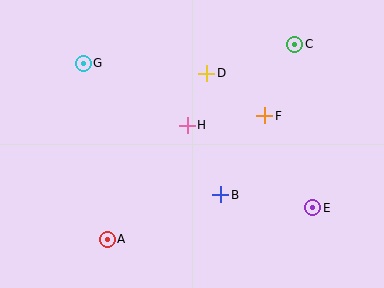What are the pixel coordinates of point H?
Point H is at (187, 125).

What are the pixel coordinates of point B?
Point B is at (221, 195).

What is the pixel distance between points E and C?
The distance between E and C is 165 pixels.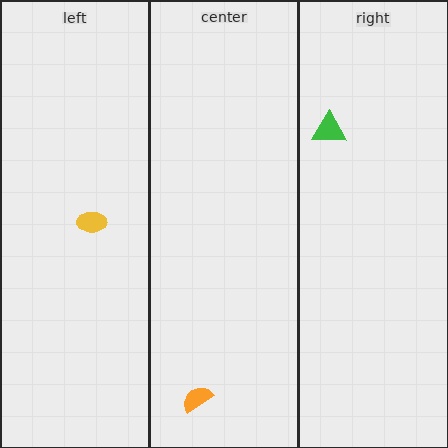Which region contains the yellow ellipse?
The left region.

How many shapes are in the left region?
1.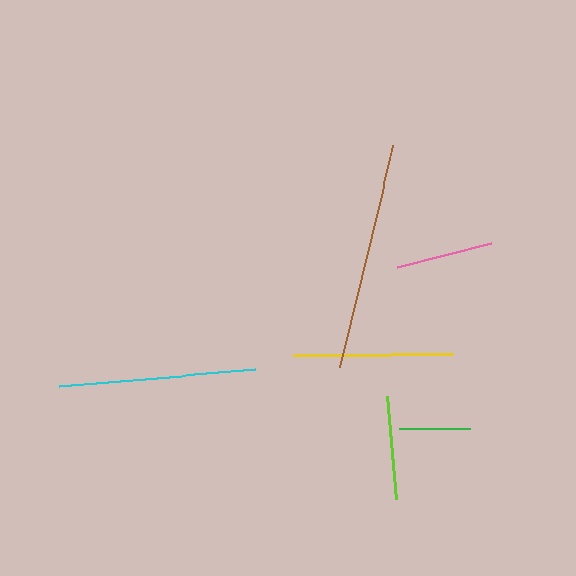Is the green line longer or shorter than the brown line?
The brown line is longer than the green line.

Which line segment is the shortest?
The green line is the shortest at approximately 71 pixels.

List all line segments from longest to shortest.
From longest to shortest: brown, cyan, yellow, lime, pink, green.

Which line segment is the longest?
The brown line is the longest at approximately 228 pixels.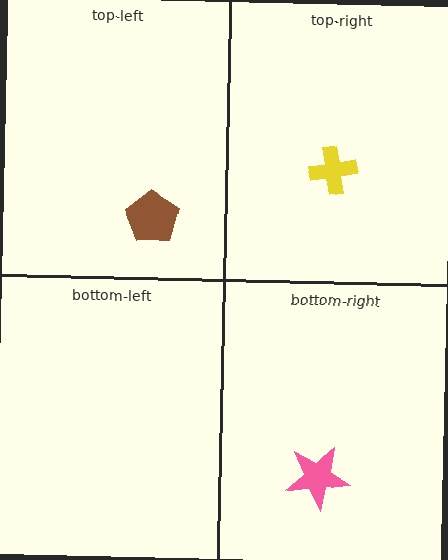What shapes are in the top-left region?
The brown pentagon.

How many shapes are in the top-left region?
1.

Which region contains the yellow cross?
The top-right region.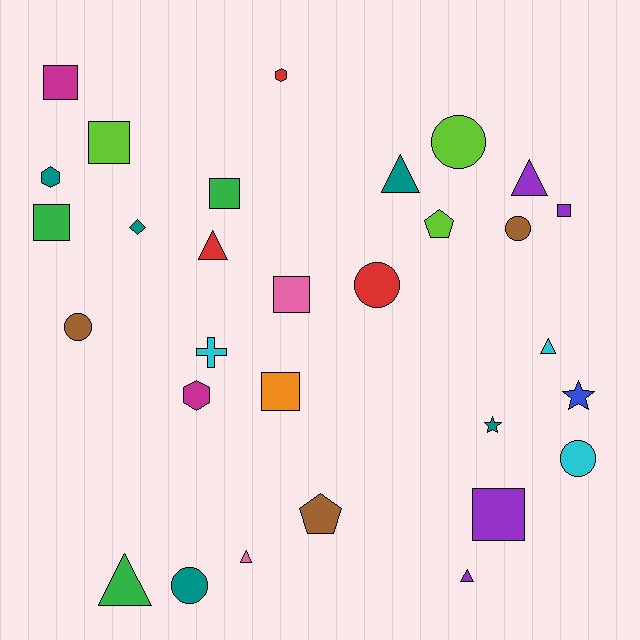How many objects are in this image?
There are 30 objects.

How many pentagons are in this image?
There are 2 pentagons.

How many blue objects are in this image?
There is 1 blue object.